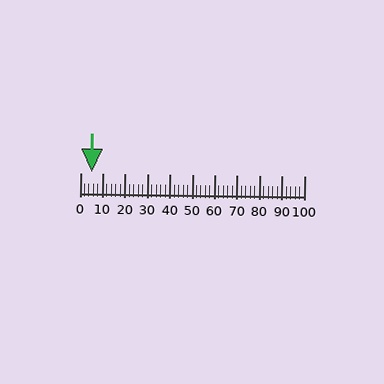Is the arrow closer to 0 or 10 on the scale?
The arrow is closer to 10.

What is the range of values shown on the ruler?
The ruler shows values from 0 to 100.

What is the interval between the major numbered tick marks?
The major tick marks are spaced 10 units apart.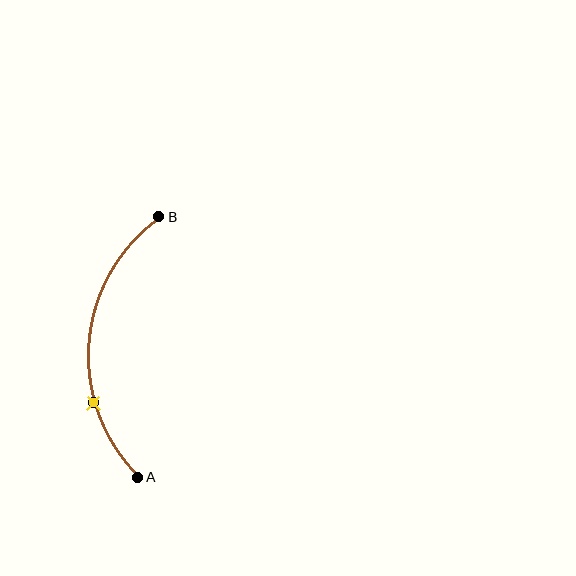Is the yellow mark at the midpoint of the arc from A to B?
No. The yellow mark lies on the arc but is closer to endpoint A. The arc midpoint would be at the point on the curve equidistant along the arc from both A and B.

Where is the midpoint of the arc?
The arc midpoint is the point on the curve farthest from the straight line joining A and B. It sits to the left of that line.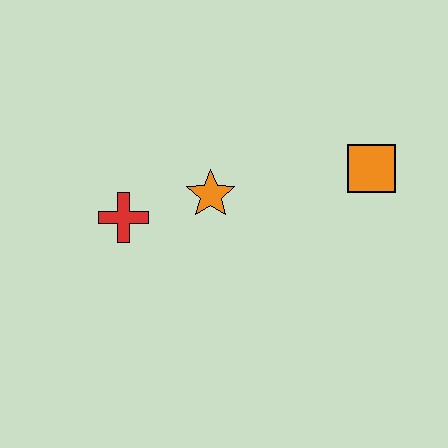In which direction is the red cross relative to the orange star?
The red cross is to the left of the orange star.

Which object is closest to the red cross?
The orange star is closest to the red cross.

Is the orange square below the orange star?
No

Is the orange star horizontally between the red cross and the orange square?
Yes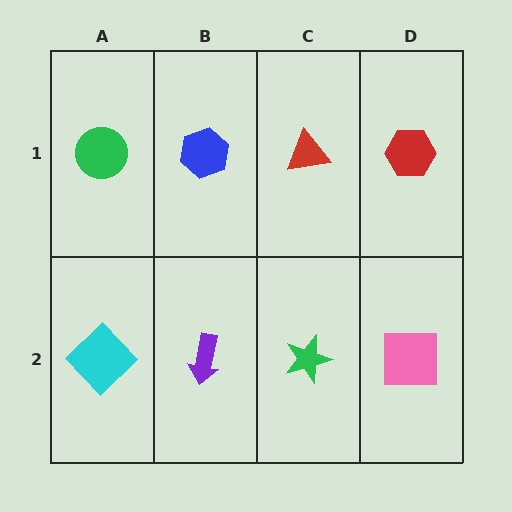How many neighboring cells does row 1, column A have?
2.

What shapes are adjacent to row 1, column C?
A green star (row 2, column C), a blue hexagon (row 1, column B), a red hexagon (row 1, column D).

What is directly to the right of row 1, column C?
A red hexagon.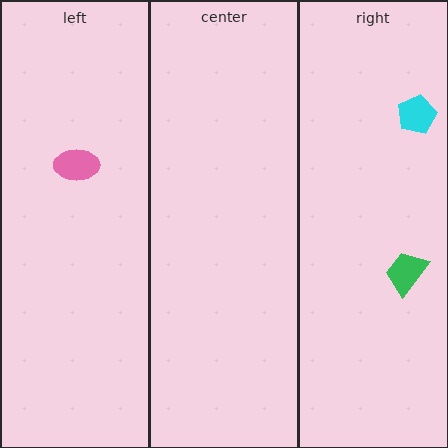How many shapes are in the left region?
1.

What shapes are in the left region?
The pink ellipse.